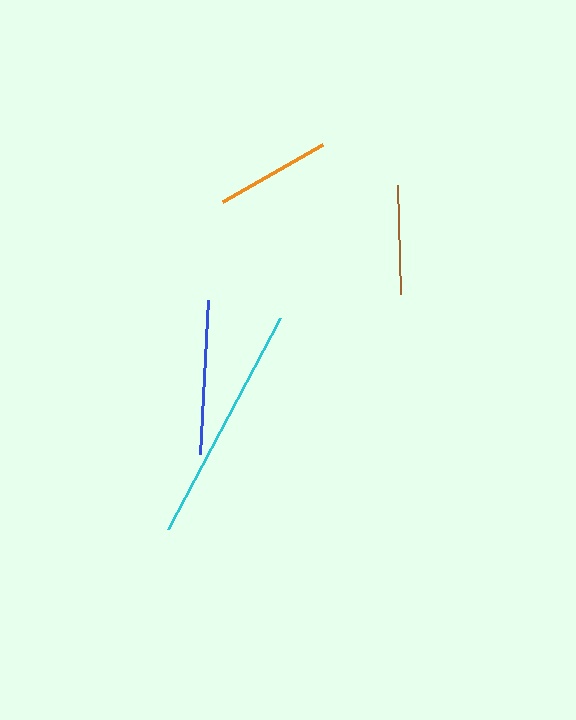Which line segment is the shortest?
The brown line is the shortest at approximately 109 pixels.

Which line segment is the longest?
The cyan line is the longest at approximately 239 pixels.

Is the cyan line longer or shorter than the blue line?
The cyan line is longer than the blue line.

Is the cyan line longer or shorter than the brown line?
The cyan line is longer than the brown line.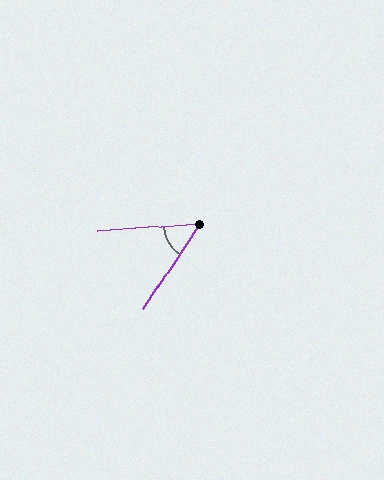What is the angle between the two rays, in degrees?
Approximately 53 degrees.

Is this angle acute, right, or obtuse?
It is acute.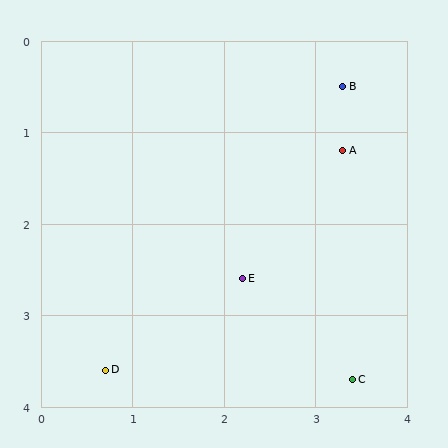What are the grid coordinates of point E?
Point E is at approximately (2.2, 2.6).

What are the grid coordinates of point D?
Point D is at approximately (0.7, 3.6).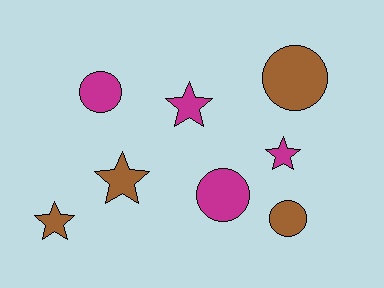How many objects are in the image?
There are 8 objects.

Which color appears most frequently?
Brown, with 4 objects.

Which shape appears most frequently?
Star, with 4 objects.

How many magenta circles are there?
There are 2 magenta circles.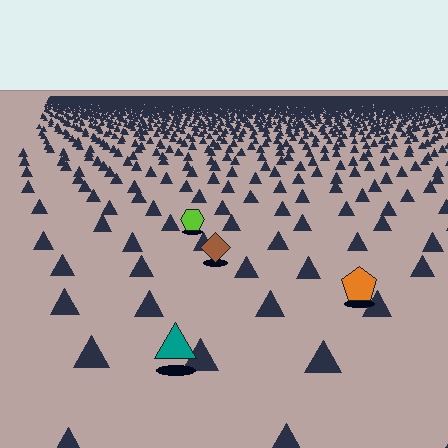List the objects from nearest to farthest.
From nearest to farthest: the teal triangle, the orange pentagon, the brown diamond, the lime hexagon.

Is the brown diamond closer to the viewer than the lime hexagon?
Yes. The brown diamond is closer — you can tell from the texture gradient: the ground texture is coarser near it.